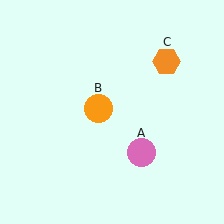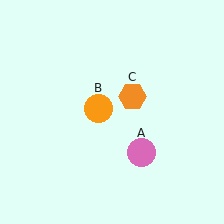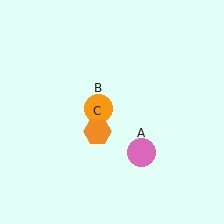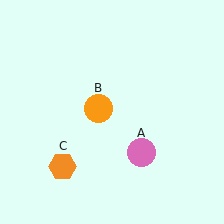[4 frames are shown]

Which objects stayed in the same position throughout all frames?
Pink circle (object A) and orange circle (object B) remained stationary.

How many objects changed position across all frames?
1 object changed position: orange hexagon (object C).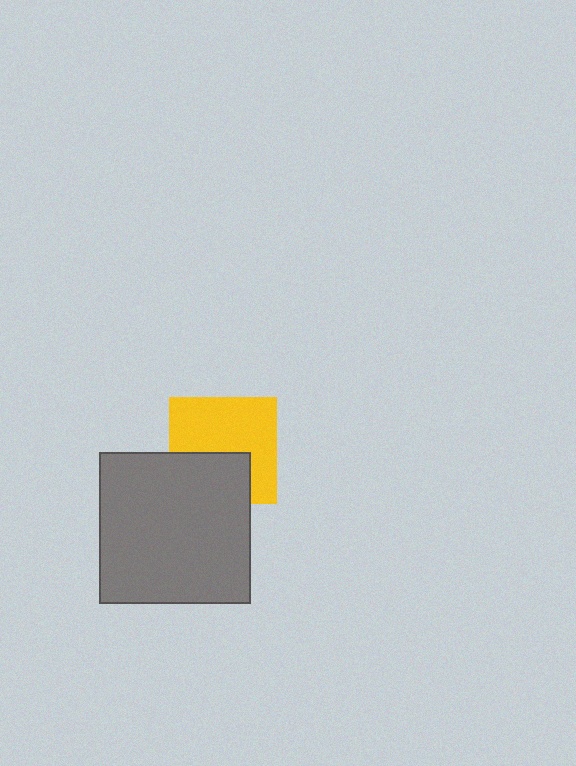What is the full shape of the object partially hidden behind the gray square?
The partially hidden object is a yellow square.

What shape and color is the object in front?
The object in front is a gray square.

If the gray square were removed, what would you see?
You would see the complete yellow square.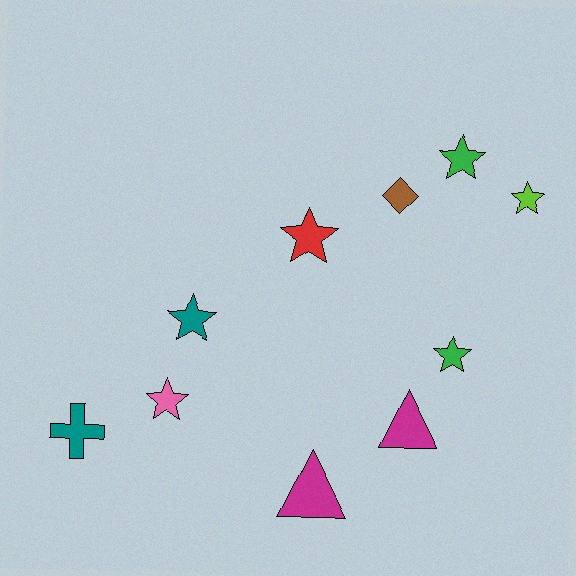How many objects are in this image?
There are 10 objects.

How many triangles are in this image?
There are 2 triangles.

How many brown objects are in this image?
There is 1 brown object.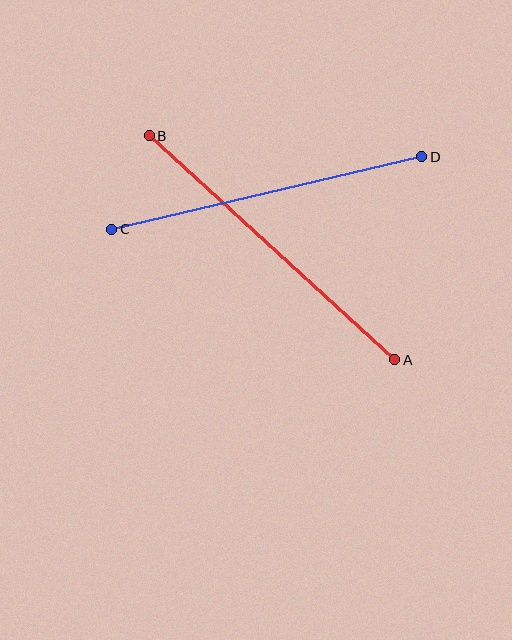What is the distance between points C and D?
The distance is approximately 318 pixels.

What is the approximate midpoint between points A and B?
The midpoint is at approximately (272, 248) pixels.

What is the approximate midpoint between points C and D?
The midpoint is at approximately (267, 193) pixels.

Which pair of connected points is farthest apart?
Points A and B are farthest apart.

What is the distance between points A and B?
The distance is approximately 332 pixels.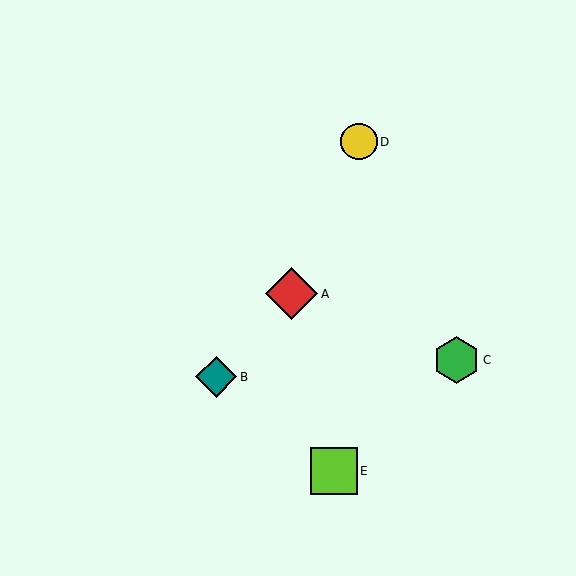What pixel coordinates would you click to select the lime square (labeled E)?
Click at (334, 471) to select the lime square E.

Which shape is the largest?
The red diamond (labeled A) is the largest.